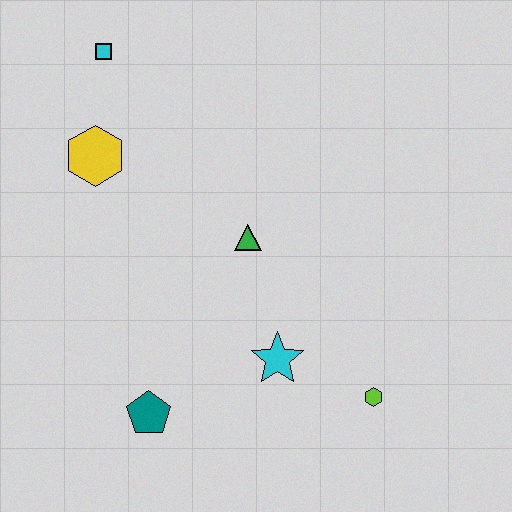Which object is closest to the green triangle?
The cyan star is closest to the green triangle.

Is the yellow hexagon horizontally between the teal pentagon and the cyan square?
No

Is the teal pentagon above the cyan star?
No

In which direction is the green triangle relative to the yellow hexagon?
The green triangle is to the right of the yellow hexagon.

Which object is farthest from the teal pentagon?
The cyan square is farthest from the teal pentagon.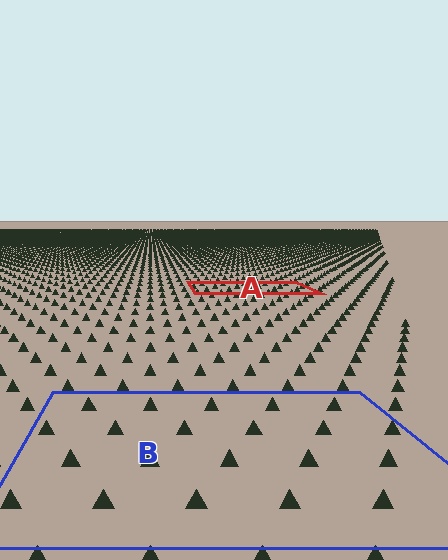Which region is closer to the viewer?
Region B is closer. The texture elements there are larger and more spread out.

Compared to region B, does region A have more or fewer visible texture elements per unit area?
Region A has more texture elements per unit area — they are packed more densely because it is farther away.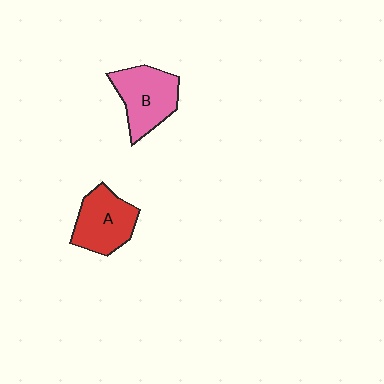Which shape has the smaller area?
Shape A (red).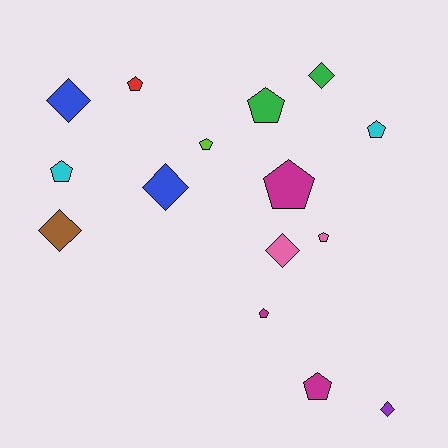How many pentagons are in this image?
There are 9 pentagons.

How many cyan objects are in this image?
There are 2 cyan objects.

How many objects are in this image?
There are 15 objects.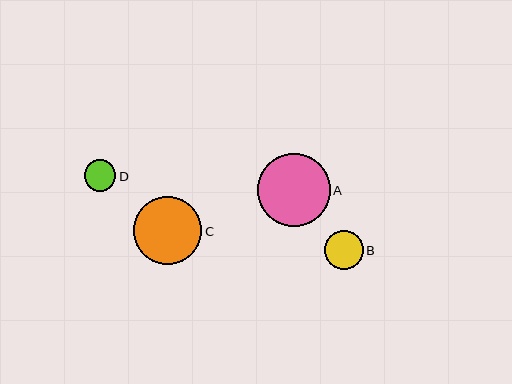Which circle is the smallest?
Circle D is the smallest with a size of approximately 31 pixels.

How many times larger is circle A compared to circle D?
Circle A is approximately 2.3 times the size of circle D.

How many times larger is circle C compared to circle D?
Circle C is approximately 2.2 times the size of circle D.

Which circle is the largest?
Circle A is the largest with a size of approximately 72 pixels.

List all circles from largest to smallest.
From largest to smallest: A, C, B, D.